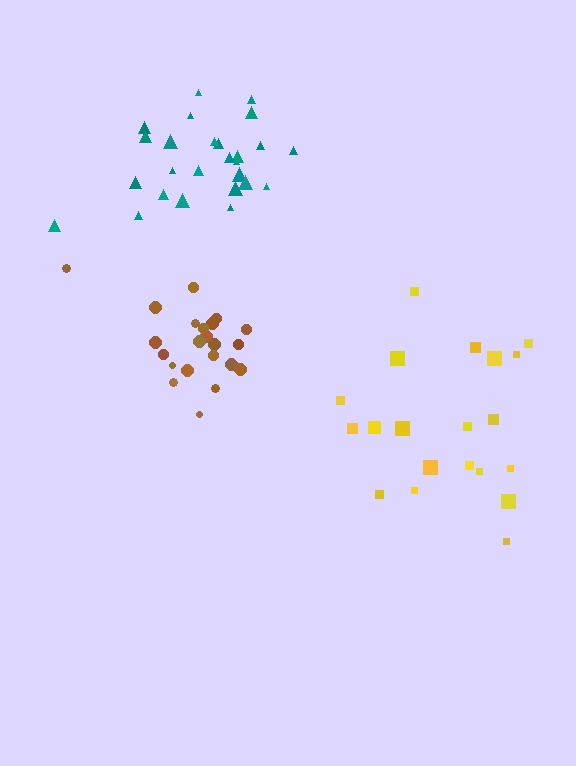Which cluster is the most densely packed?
Brown.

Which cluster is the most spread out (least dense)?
Yellow.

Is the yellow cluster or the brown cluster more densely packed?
Brown.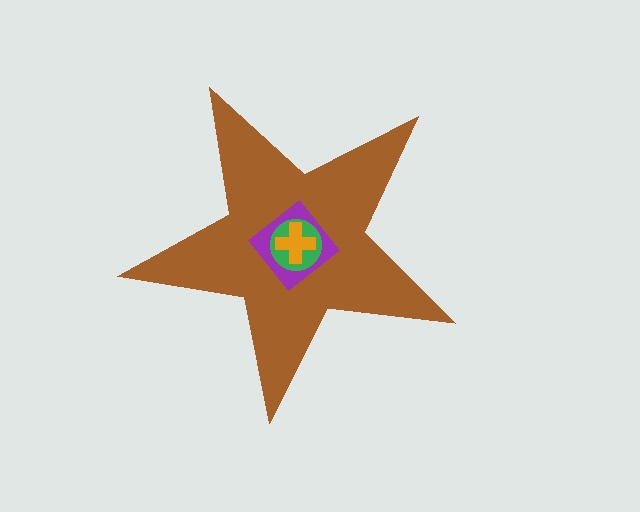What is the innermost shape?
The orange cross.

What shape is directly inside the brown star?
The purple diamond.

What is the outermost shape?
The brown star.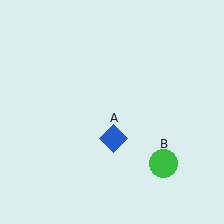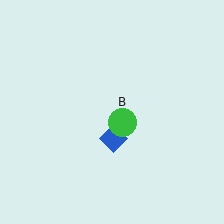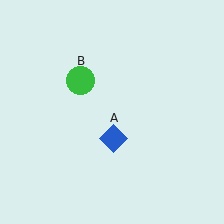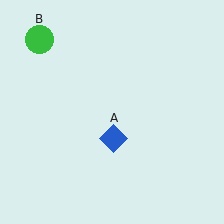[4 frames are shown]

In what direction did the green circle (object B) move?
The green circle (object B) moved up and to the left.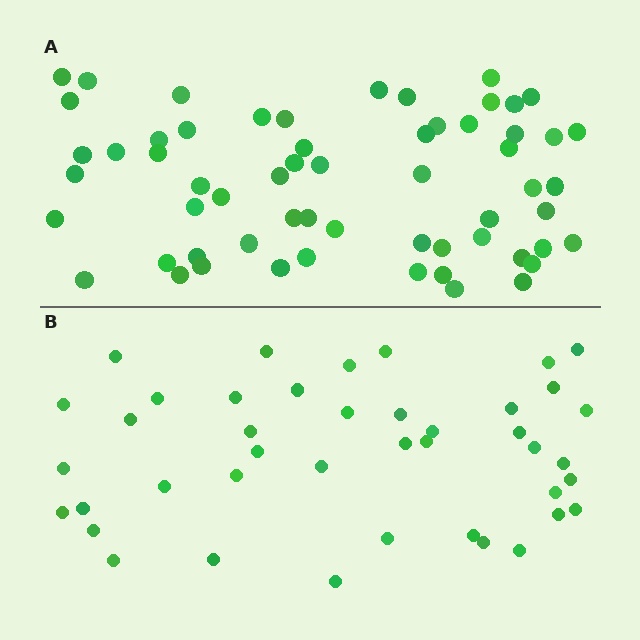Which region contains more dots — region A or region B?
Region A (the top region) has more dots.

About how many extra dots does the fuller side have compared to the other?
Region A has approximately 20 more dots than region B.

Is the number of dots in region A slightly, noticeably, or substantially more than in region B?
Region A has noticeably more, but not dramatically so. The ratio is roughly 1.4 to 1.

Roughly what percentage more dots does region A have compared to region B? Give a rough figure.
About 45% more.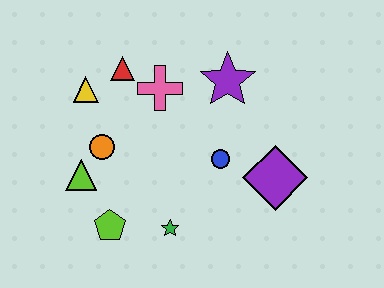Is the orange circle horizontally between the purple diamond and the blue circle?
No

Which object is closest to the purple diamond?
The blue circle is closest to the purple diamond.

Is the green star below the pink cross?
Yes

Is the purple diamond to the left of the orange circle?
No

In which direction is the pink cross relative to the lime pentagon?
The pink cross is above the lime pentagon.